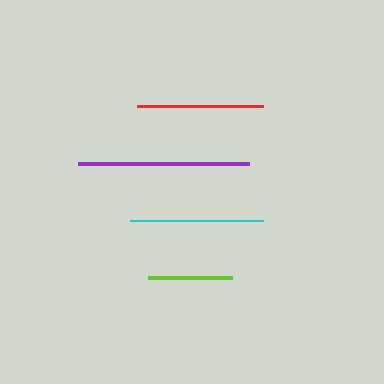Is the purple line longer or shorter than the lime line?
The purple line is longer than the lime line.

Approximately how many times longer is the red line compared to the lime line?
The red line is approximately 1.5 times the length of the lime line.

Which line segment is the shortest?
The lime line is the shortest at approximately 84 pixels.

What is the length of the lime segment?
The lime segment is approximately 84 pixels long.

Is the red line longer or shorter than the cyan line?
The cyan line is longer than the red line.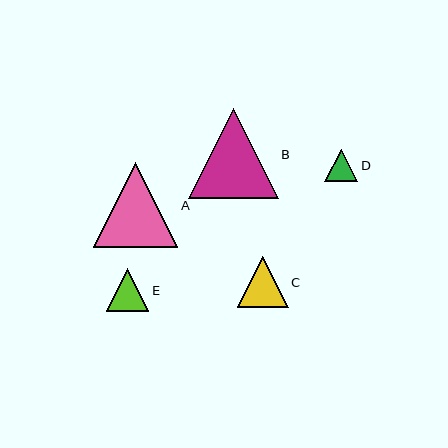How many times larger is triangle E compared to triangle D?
Triangle E is approximately 1.3 times the size of triangle D.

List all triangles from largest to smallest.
From largest to smallest: B, A, C, E, D.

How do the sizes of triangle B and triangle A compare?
Triangle B and triangle A are approximately the same size.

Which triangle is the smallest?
Triangle D is the smallest with a size of approximately 33 pixels.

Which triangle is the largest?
Triangle B is the largest with a size of approximately 90 pixels.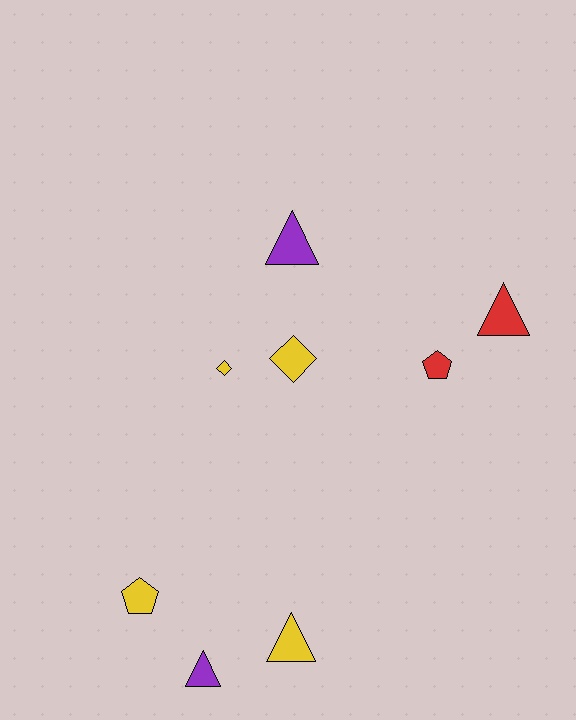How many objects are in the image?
There are 8 objects.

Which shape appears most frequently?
Triangle, with 4 objects.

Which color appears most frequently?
Yellow, with 4 objects.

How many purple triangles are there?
There are 2 purple triangles.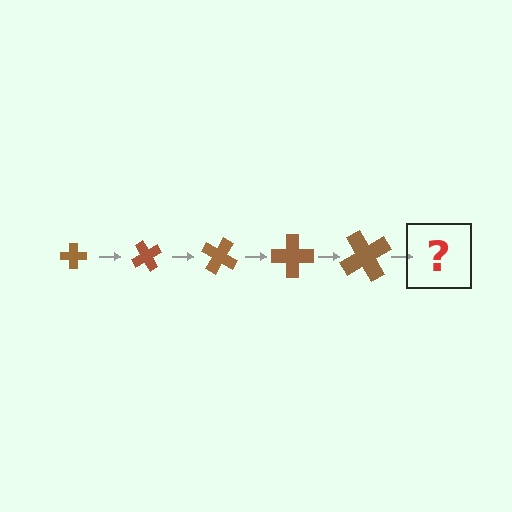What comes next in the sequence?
The next element should be a cross, larger than the previous one and rotated 300 degrees from the start.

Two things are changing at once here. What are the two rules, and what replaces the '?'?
The two rules are that the cross grows larger each step and it rotates 60 degrees each step. The '?' should be a cross, larger than the previous one and rotated 300 degrees from the start.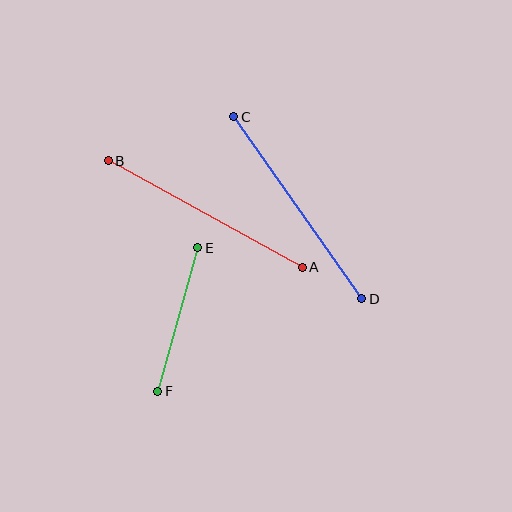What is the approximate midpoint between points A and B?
The midpoint is at approximately (205, 214) pixels.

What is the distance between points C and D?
The distance is approximately 223 pixels.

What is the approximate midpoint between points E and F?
The midpoint is at approximately (178, 320) pixels.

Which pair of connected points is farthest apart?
Points C and D are farthest apart.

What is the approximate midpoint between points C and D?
The midpoint is at approximately (298, 208) pixels.